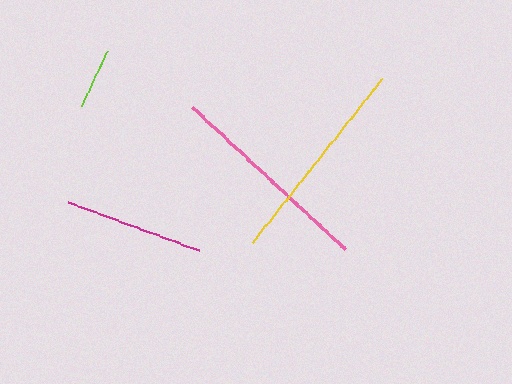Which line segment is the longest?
The yellow line is the longest at approximately 210 pixels.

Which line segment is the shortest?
The lime line is the shortest at approximately 60 pixels.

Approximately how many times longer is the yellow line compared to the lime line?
The yellow line is approximately 3.5 times the length of the lime line.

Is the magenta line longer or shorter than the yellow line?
The yellow line is longer than the magenta line.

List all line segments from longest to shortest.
From longest to shortest: yellow, pink, magenta, lime.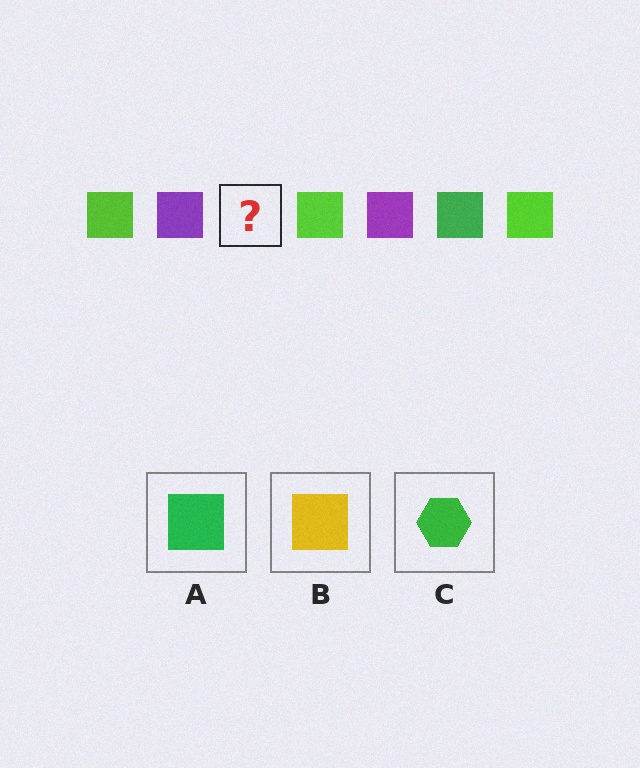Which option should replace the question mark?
Option A.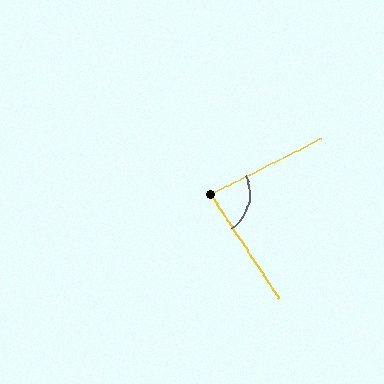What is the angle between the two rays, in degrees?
Approximately 83 degrees.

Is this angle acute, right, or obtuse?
It is acute.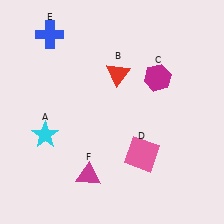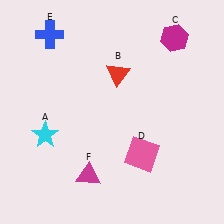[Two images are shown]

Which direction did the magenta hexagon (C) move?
The magenta hexagon (C) moved up.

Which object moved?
The magenta hexagon (C) moved up.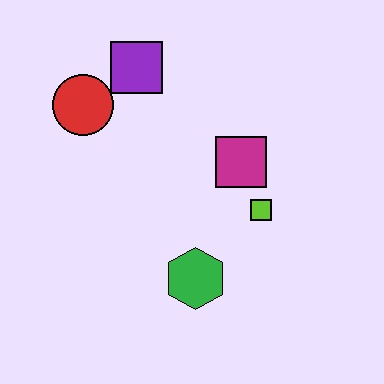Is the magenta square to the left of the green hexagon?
No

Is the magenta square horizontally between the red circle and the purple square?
No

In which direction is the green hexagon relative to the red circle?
The green hexagon is below the red circle.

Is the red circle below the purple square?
Yes